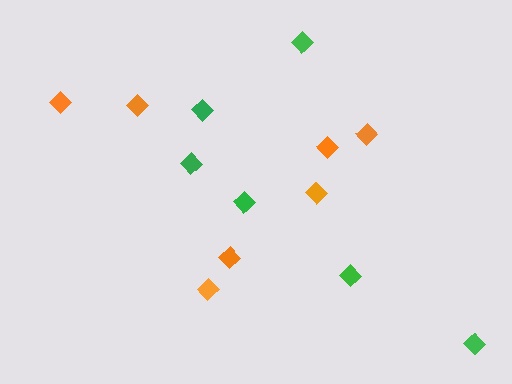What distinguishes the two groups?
There are 2 groups: one group of orange diamonds (7) and one group of green diamonds (6).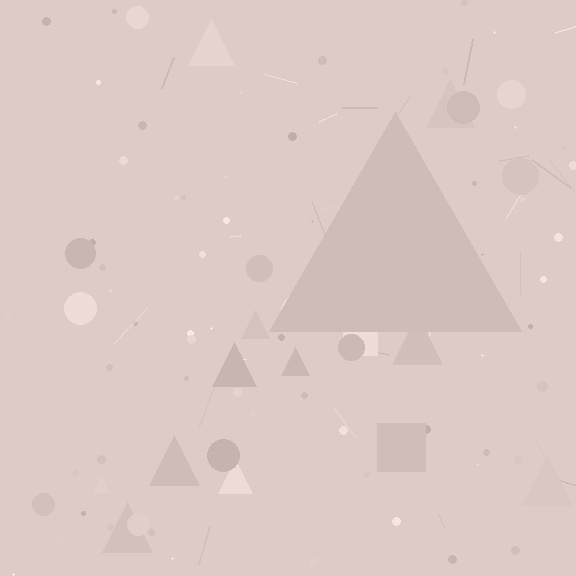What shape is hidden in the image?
A triangle is hidden in the image.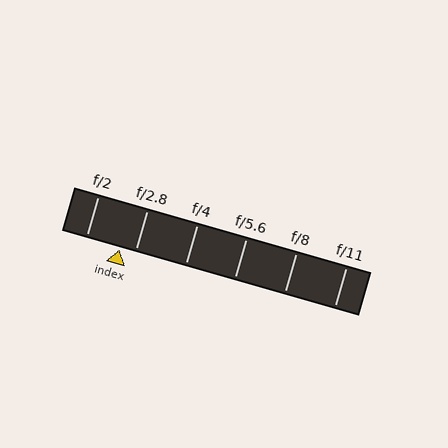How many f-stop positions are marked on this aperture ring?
There are 6 f-stop positions marked.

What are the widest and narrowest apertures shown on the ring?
The widest aperture shown is f/2 and the narrowest is f/11.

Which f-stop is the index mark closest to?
The index mark is closest to f/2.8.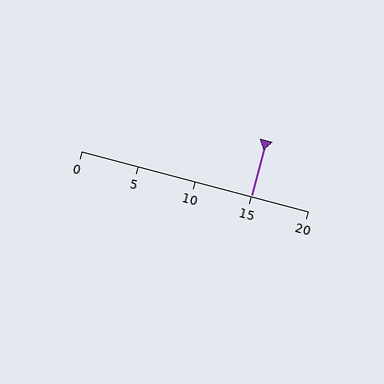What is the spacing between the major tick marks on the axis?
The major ticks are spaced 5 apart.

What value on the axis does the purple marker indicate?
The marker indicates approximately 15.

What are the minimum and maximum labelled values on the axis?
The axis runs from 0 to 20.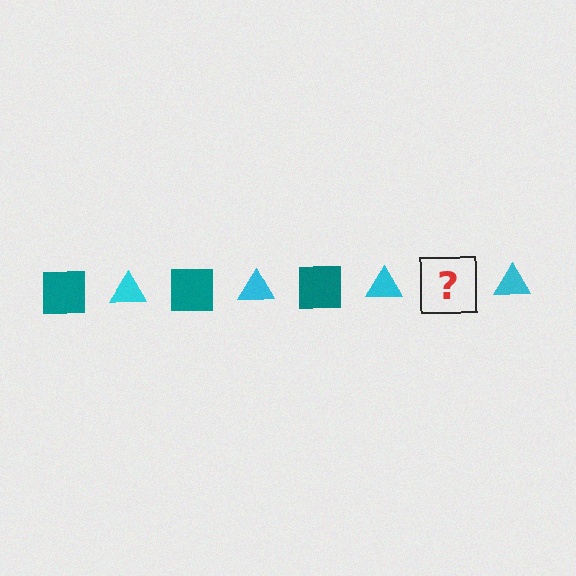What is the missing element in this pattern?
The missing element is a teal square.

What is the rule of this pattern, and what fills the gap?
The rule is that the pattern alternates between teal square and cyan triangle. The gap should be filled with a teal square.